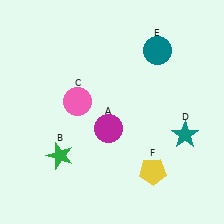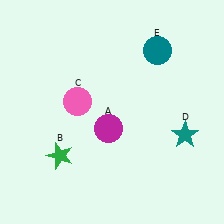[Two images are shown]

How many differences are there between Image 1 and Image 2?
There is 1 difference between the two images.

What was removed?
The yellow pentagon (F) was removed in Image 2.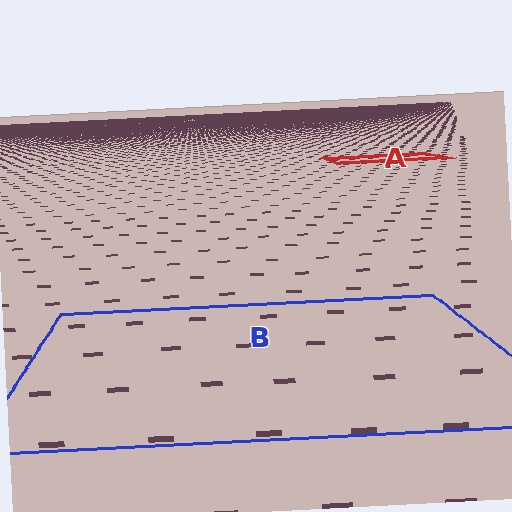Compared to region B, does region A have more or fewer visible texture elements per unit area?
Region A has more texture elements per unit area — they are packed more densely because it is farther away.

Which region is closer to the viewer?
Region B is closer. The texture elements there are larger and more spread out.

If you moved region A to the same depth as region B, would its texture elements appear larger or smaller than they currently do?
They would appear larger. At a closer depth, the same texture elements are projected at a bigger on-screen size.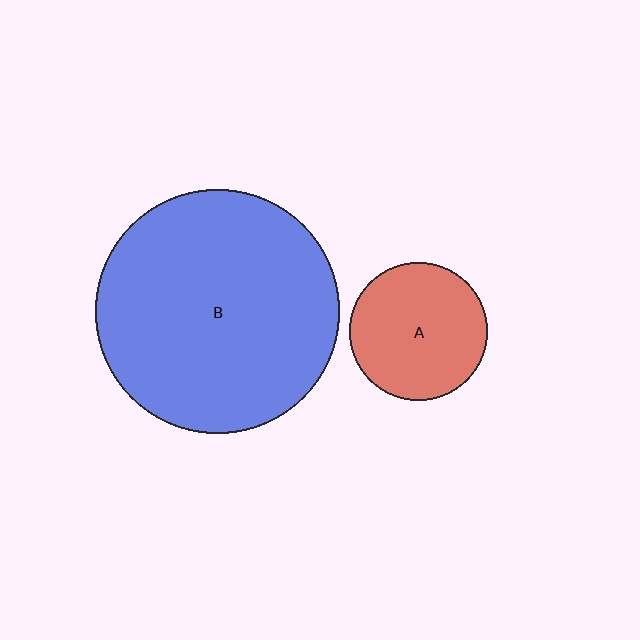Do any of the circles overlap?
No, none of the circles overlap.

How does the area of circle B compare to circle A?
Approximately 3.1 times.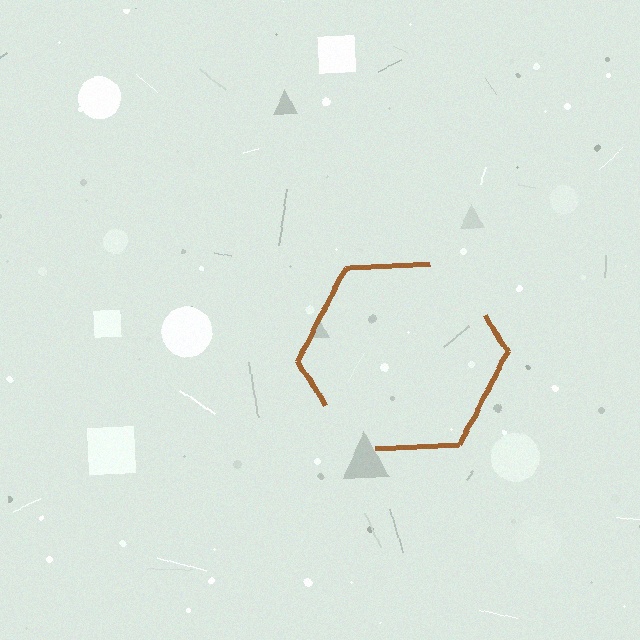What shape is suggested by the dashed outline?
The dashed outline suggests a hexagon.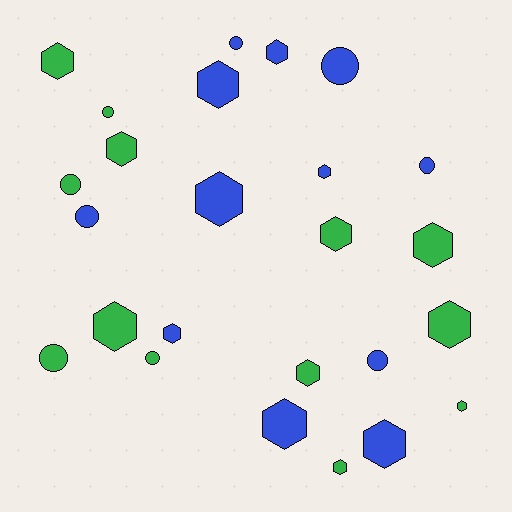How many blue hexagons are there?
There are 7 blue hexagons.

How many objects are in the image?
There are 25 objects.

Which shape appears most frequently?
Hexagon, with 16 objects.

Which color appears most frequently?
Green, with 13 objects.